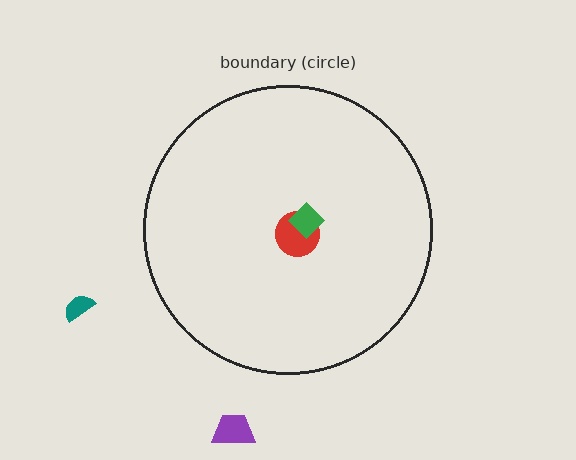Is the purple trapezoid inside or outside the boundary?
Outside.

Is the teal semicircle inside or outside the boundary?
Outside.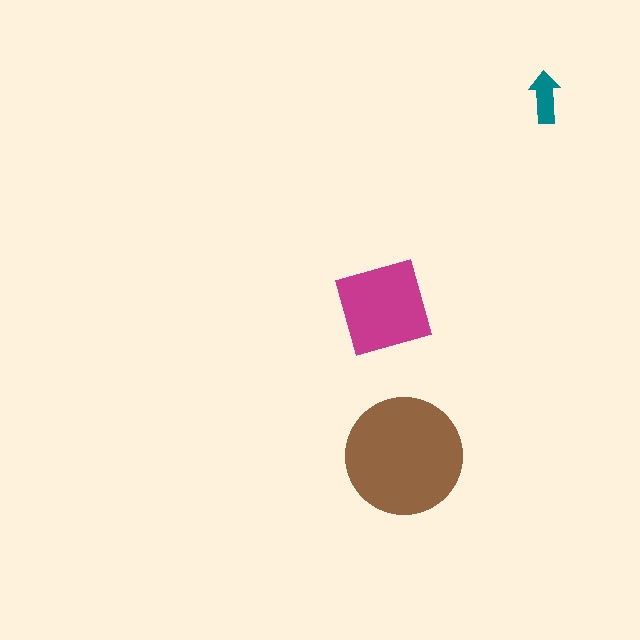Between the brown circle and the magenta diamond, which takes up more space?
The brown circle.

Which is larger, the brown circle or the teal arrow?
The brown circle.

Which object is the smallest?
The teal arrow.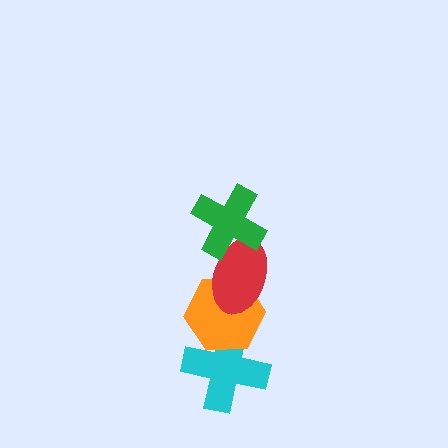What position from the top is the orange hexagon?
The orange hexagon is 3rd from the top.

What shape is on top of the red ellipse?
The green cross is on top of the red ellipse.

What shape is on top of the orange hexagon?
The red ellipse is on top of the orange hexagon.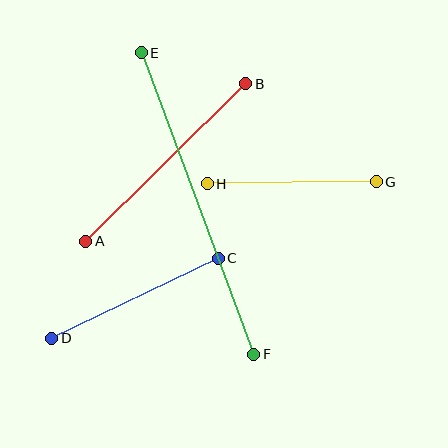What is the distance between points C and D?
The distance is approximately 185 pixels.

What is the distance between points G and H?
The distance is approximately 169 pixels.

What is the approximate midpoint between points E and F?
The midpoint is at approximately (197, 203) pixels.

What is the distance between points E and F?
The distance is approximately 322 pixels.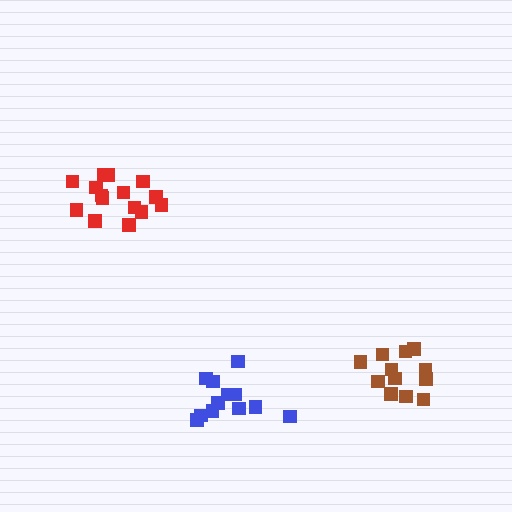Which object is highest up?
The red cluster is topmost.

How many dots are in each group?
Group 1: 12 dots, Group 2: 12 dots, Group 3: 15 dots (39 total).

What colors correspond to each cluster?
The clusters are colored: blue, brown, red.